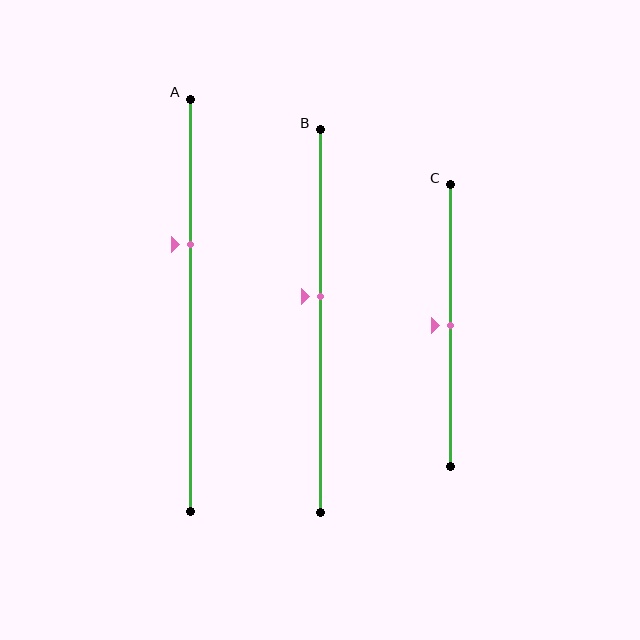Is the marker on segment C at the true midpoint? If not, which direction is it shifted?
Yes, the marker on segment C is at the true midpoint.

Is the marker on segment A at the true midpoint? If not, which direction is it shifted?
No, the marker on segment A is shifted upward by about 15% of the segment length.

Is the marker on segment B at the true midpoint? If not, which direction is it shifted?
No, the marker on segment B is shifted upward by about 6% of the segment length.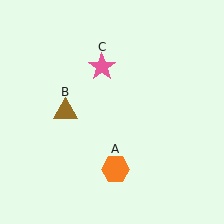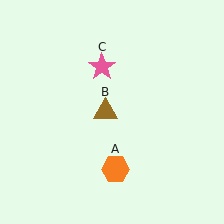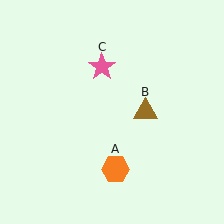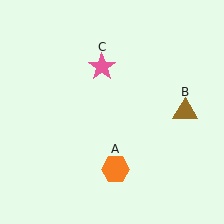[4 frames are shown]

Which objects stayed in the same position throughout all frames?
Orange hexagon (object A) and pink star (object C) remained stationary.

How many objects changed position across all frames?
1 object changed position: brown triangle (object B).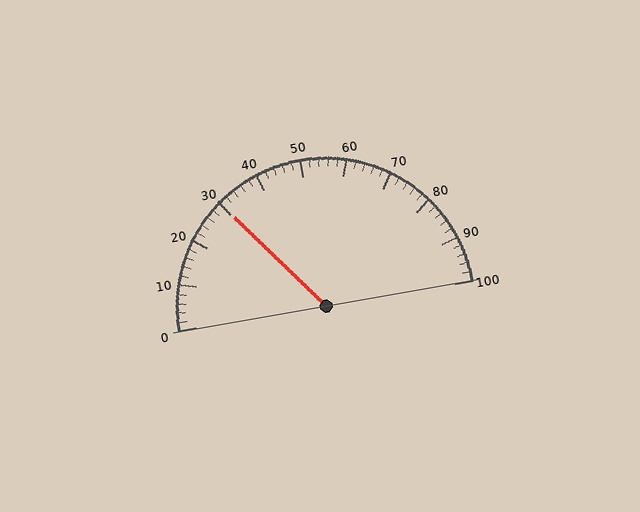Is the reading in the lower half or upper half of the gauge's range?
The reading is in the lower half of the range (0 to 100).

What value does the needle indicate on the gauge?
The needle indicates approximately 30.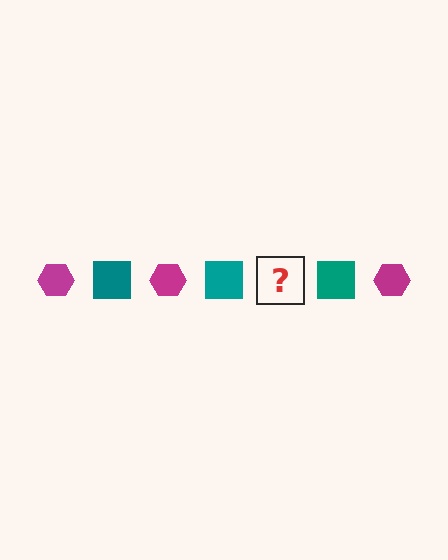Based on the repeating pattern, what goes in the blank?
The blank should be a magenta hexagon.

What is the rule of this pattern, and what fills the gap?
The rule is that the pattern alternates between magenta hexagon and teal square. The gap should be filled with a magenta hexagon.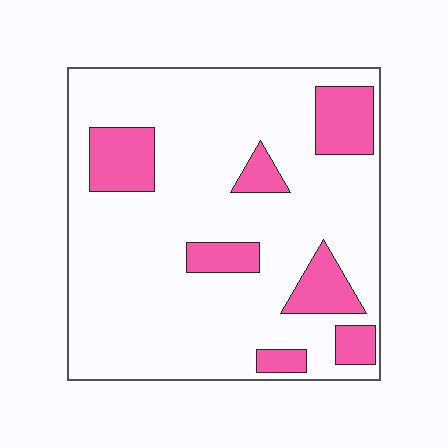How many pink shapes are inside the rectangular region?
7.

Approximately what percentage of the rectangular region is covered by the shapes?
Approximately 20%.